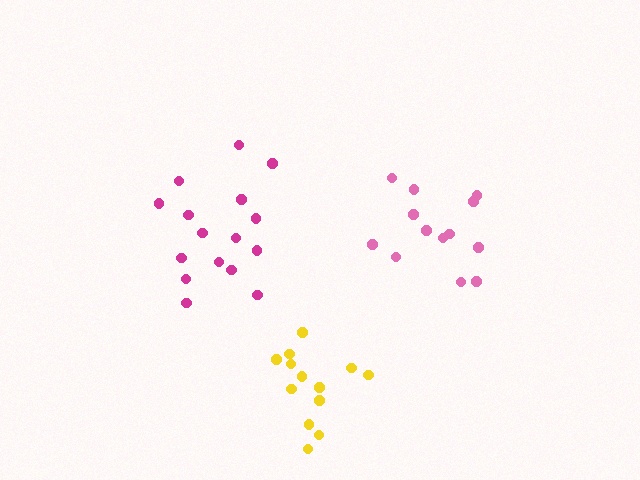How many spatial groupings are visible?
There are 3 spatial groupings.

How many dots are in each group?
Group 1: 16 dots, Group 2: 13 dots, Group 3: 13 dots (42 total).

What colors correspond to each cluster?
The clusters are colored: magenta, yellow, pink.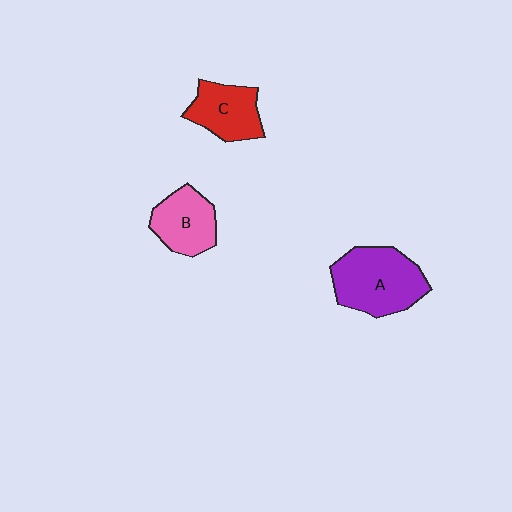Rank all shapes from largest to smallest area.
From largest to smallest: A (purple), C (red), B (pink).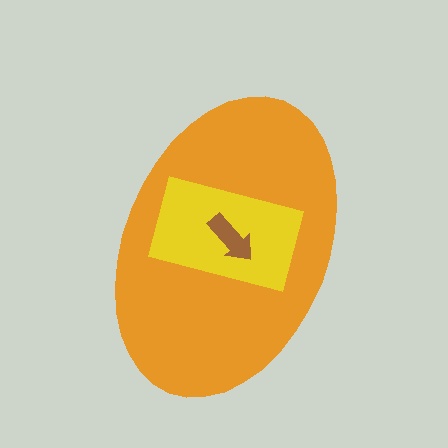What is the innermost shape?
The brown arrow.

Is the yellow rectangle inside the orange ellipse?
Yes.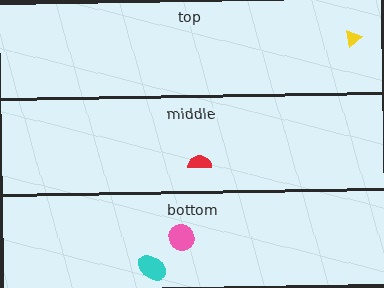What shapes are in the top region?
The yellow triangle.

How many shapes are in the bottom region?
2.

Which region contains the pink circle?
The bottom region.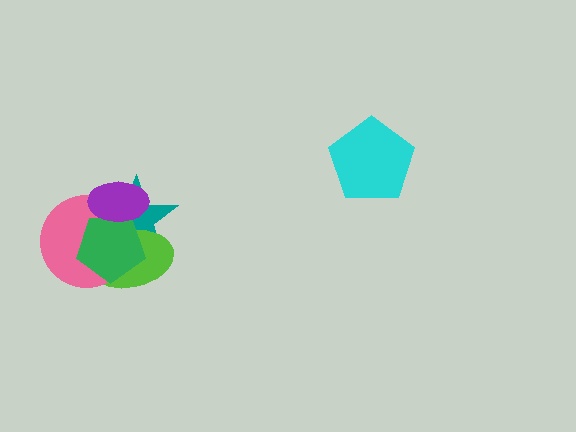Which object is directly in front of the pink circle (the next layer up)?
The green pentagon is directly in front of the pink circle.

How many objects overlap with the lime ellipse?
4 objects overlap with the lime ellipse.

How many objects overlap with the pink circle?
4 objects overlap with the pink circle.